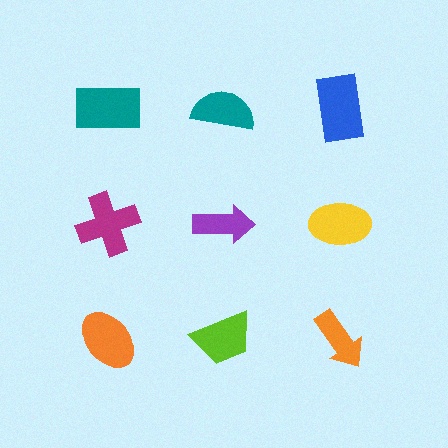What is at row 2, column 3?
A yellow ellipse.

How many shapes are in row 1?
3 shapes.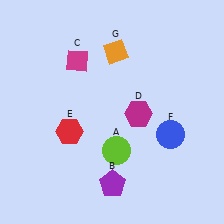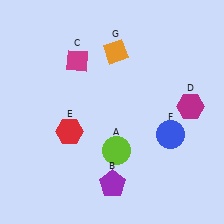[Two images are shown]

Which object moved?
The magenta hexagon (D) moved right.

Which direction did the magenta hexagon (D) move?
The magenta hexagon (D) moved right.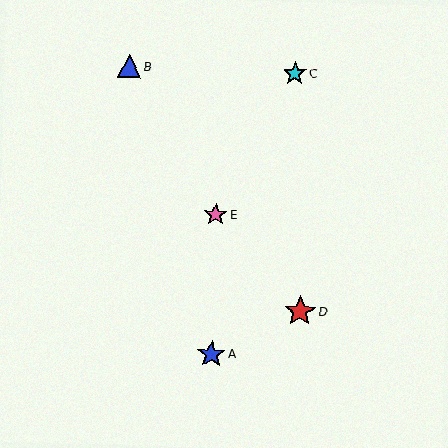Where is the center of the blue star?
The center of the blue star is at (211, 354).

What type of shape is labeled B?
Shape B is a blue triangle.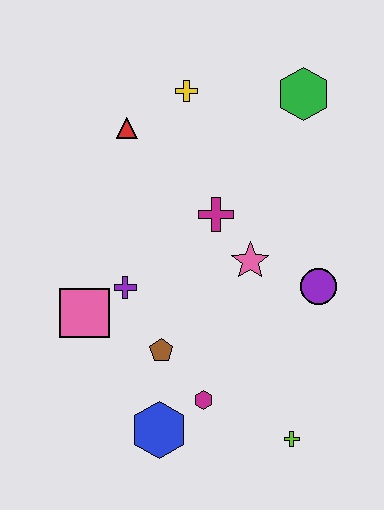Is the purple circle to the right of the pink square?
Yes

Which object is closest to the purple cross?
The pink square is closest to the purple cross.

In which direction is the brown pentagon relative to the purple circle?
The brown pentagon is to the left of the purple circle.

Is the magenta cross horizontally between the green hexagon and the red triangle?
Yes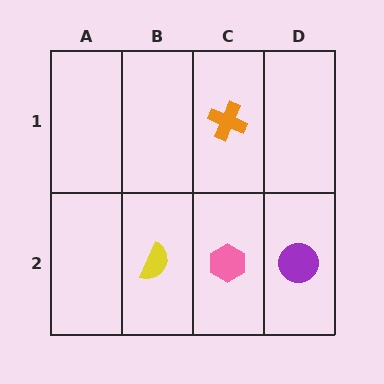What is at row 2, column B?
A yellow semicircle.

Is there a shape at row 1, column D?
No, that cell is empty.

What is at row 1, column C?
An orange cross.